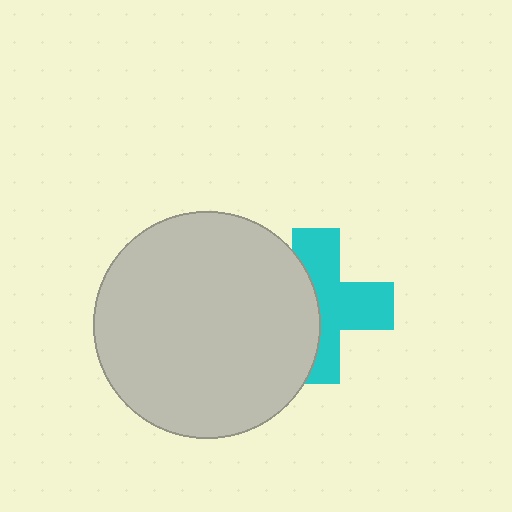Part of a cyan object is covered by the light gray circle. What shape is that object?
It is a cross.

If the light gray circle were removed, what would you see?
You would see the complete cyan cross.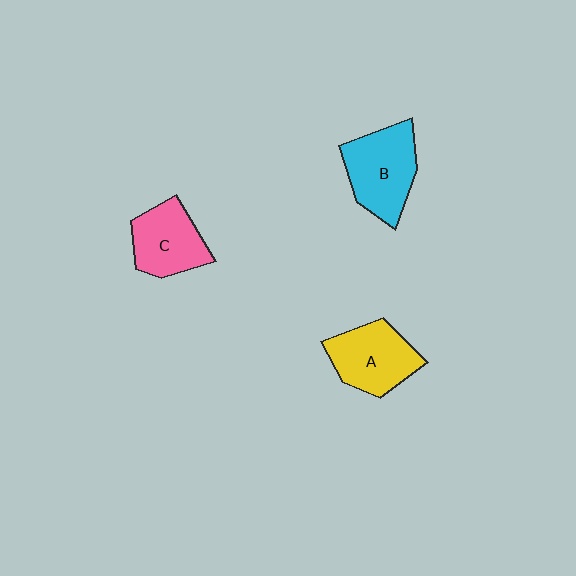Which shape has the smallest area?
Shape C (pink).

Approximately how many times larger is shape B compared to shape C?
Approximately 1.2 times.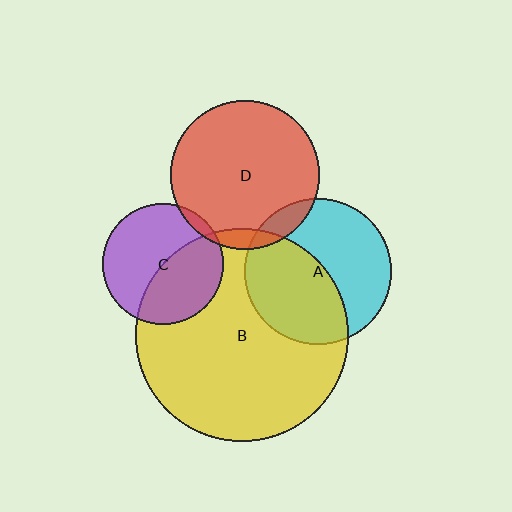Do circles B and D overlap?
Yes.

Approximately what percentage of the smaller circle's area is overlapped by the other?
Approximately 5%.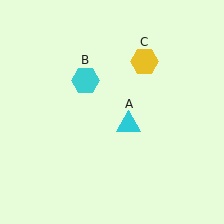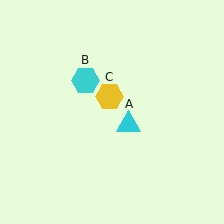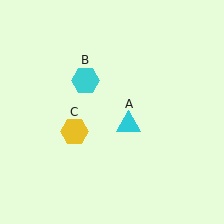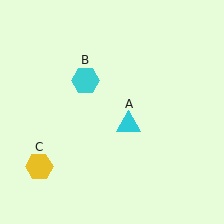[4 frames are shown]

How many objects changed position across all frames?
1 object changed position: yellow hexagon (object C).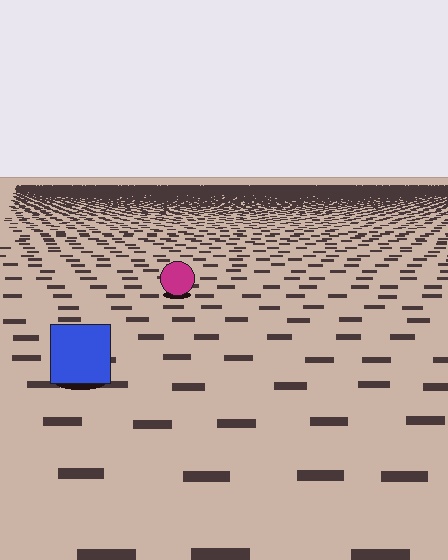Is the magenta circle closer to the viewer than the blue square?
No. The blue square is closer — you can tell from the texture gradient: the ground texture is coarser near it.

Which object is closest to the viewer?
The blue square is closest. The texture marks near it are larger and more spread out.